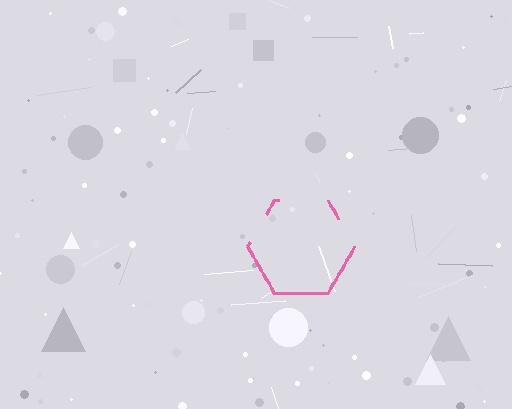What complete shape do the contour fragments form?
The contour fragments form a hexagon.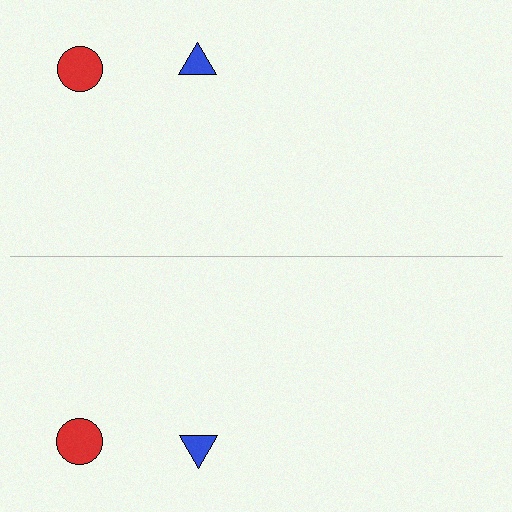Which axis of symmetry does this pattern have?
The pattern has a horizontal axis of symmetry running through the center of the image.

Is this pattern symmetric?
Yes, this pattern has bilateral (reflection) symmetry.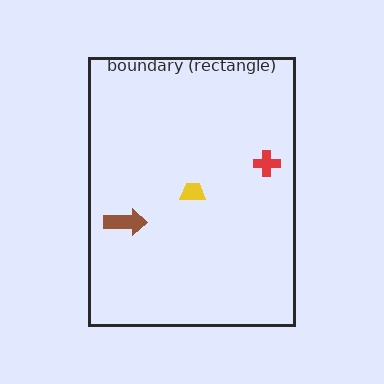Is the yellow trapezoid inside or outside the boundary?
Inside.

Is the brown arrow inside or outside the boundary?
Inside.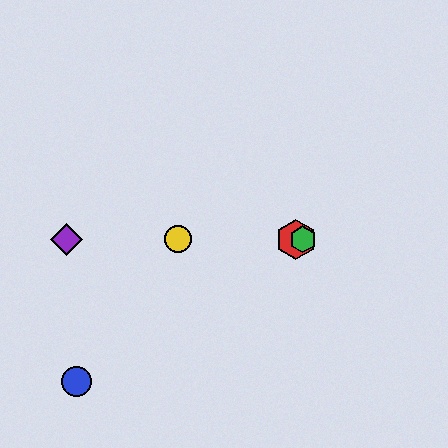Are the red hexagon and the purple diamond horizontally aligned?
Yes, both are at y≈239.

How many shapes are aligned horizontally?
4 shapes (the red hexagon, the green hexagon, the yellow circle, the purple diamond) are aligned horizontally.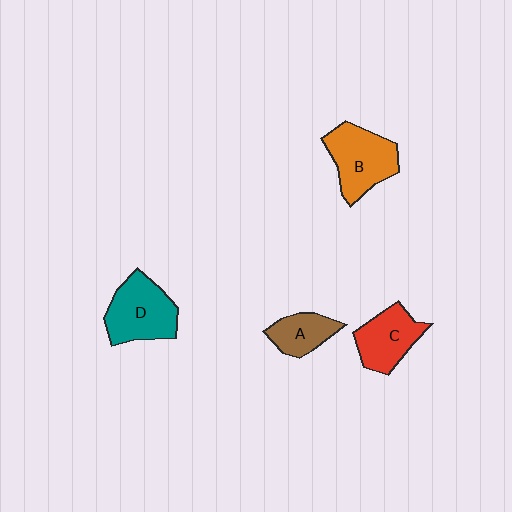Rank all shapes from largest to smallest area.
From largest to smallest: D (teal), B (orange), C (red), A (brown).